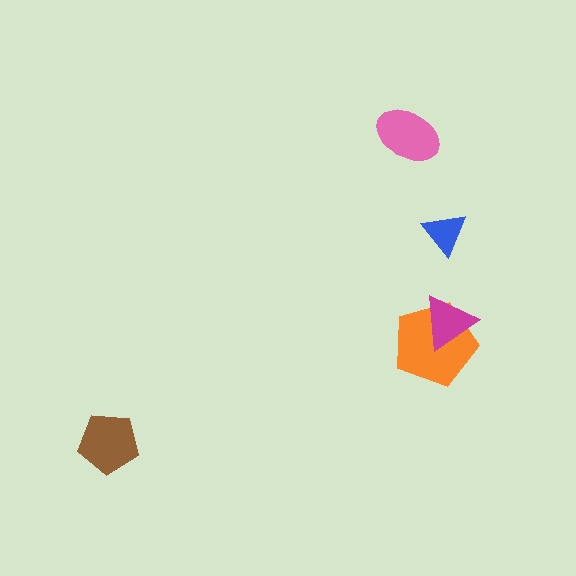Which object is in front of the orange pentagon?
The magenta triangle is in front of the orange pentagon.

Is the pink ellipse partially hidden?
No, no other shape covers it.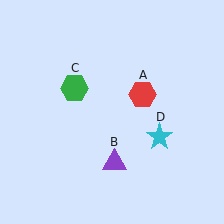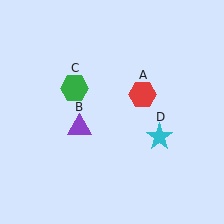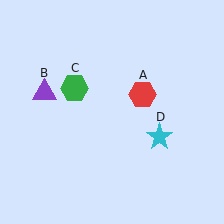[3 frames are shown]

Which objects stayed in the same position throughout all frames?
Red hexagon (object A) and green hexagon (object C) and cyan star (object D) remained stationary.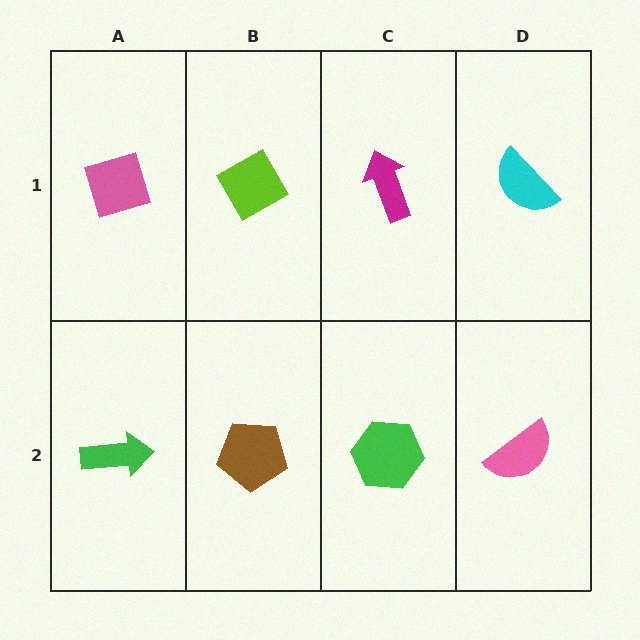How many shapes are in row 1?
4 shapes.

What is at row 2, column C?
A green hexagon.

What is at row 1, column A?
A pink diamond.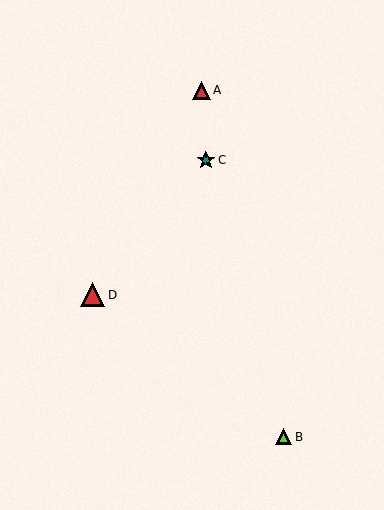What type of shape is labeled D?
Shape D is a red triangle.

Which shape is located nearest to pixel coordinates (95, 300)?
The red triangle (labeled D) at (93, 295) is nearest to that location.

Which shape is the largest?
The red triangle (labeled D) is the largest.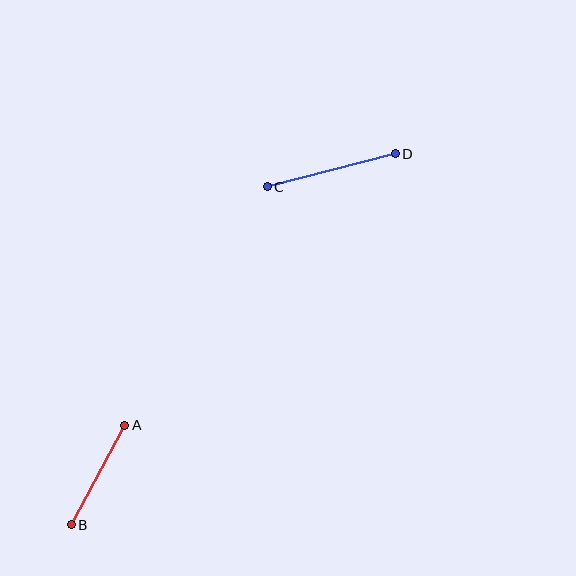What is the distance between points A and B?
The distance is approximately 113 pixels.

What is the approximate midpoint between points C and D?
The midpoint is at approximately (331, 170) pixels.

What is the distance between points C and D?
The distance is approximately 132 pixels.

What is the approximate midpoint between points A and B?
The midpoint is at approximately (98, 475) pixels.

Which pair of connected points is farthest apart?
Points C and D are farthest apart.